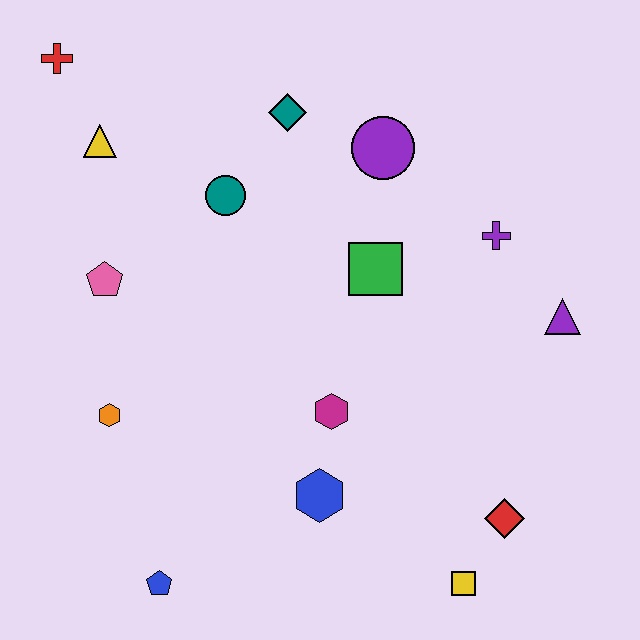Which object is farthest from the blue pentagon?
The red cross is farthest from the blue pentagon.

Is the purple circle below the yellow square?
No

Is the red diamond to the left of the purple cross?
No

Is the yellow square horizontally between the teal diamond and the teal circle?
No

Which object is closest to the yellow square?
The red diamond is closest to the yellow square.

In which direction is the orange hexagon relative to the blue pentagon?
The orange hexagon is above the blue pentagon.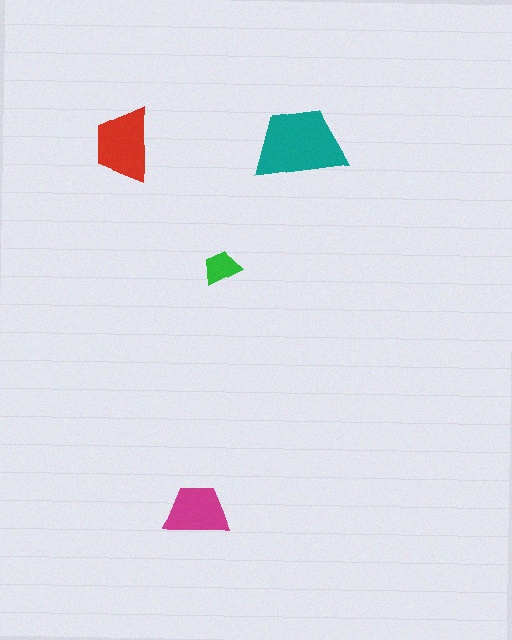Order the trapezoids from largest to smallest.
the teal one, the red one, the magenta one, the green one.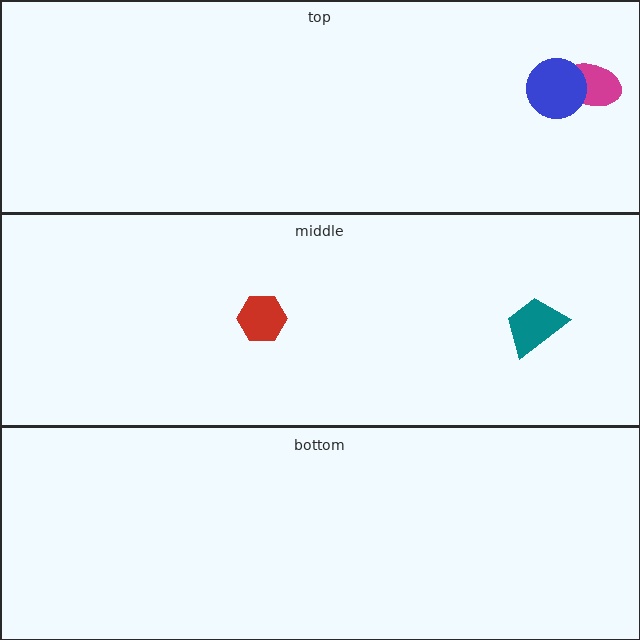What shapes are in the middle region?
The red hexagon, the teal trapezoid.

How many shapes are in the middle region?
2.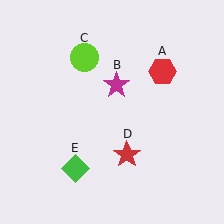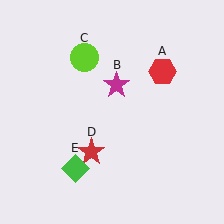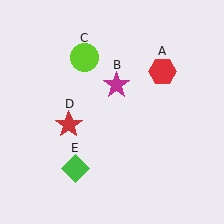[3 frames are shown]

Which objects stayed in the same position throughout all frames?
Red hexagon (object A) and magenta star (object B) and lime circle (object C) and green diamond (object E) remained stationary.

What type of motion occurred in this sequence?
The red star (object D) rotated clockwise around the center of the scene.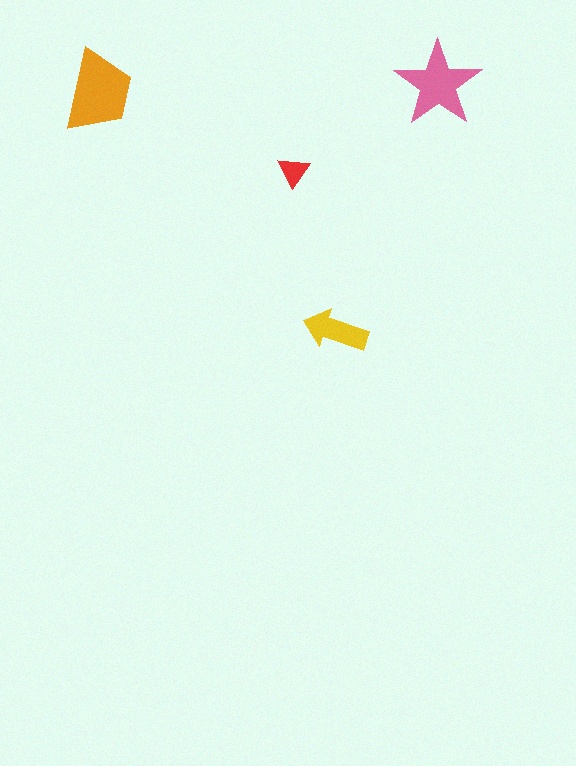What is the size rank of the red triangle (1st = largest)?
4th.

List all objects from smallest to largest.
The red triangle, the yellow arrow, the pink star, the orange trapezoid.